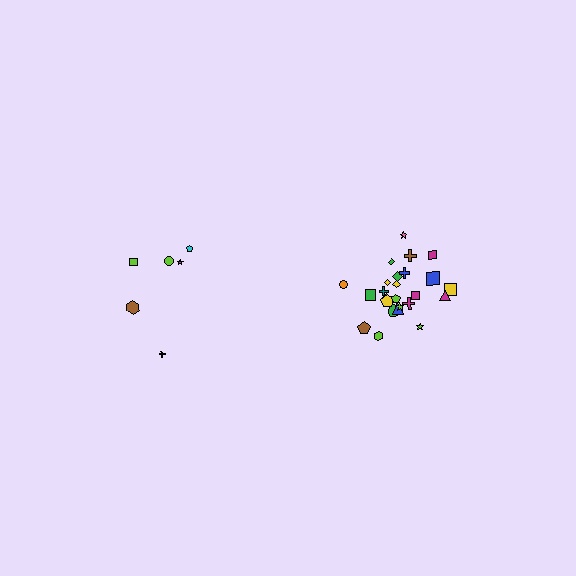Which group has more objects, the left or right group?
The right group.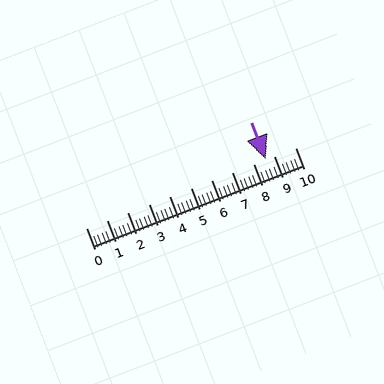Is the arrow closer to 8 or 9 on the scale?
The arrow is closer to 9.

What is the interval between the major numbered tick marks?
The major tick marks are spaced 1 units apart.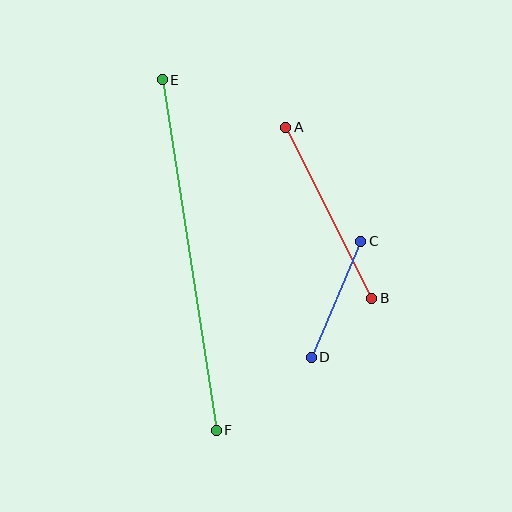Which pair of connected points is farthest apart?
Points E and F are farthest apart.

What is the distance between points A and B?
The distance is approximately 191 pixels.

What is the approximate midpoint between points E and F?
The midpoint is at approximately (189, 255) pixels.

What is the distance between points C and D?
The distance is approximately 126 pixels.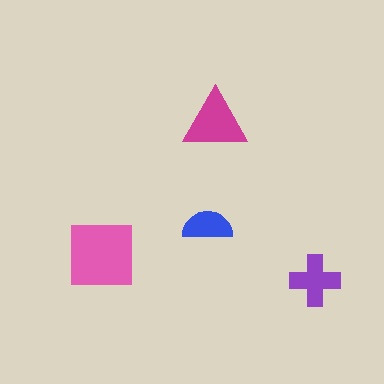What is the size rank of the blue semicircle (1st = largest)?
4th.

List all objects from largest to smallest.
The pink square, the magenta triangle, the purple cross, the blue semicircle.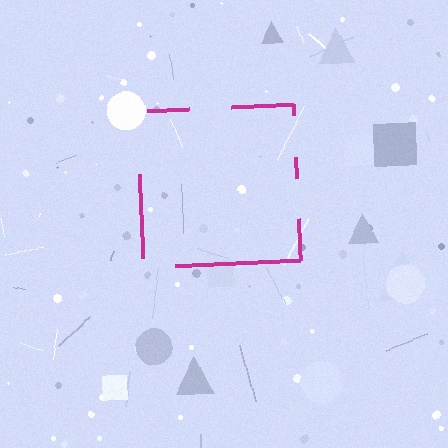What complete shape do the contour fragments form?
The contour fragments form a square.